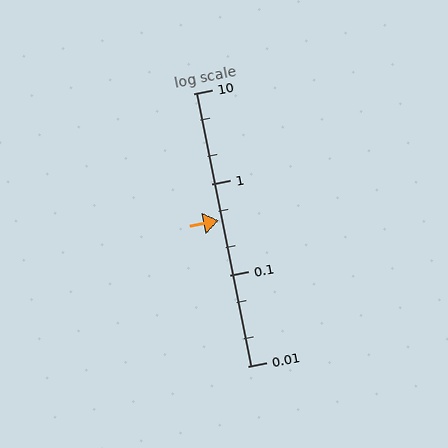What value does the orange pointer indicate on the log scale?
The pointer indicates approximately 0.4.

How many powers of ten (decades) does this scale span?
The scale spans 3 decades, from 0.01 to 10.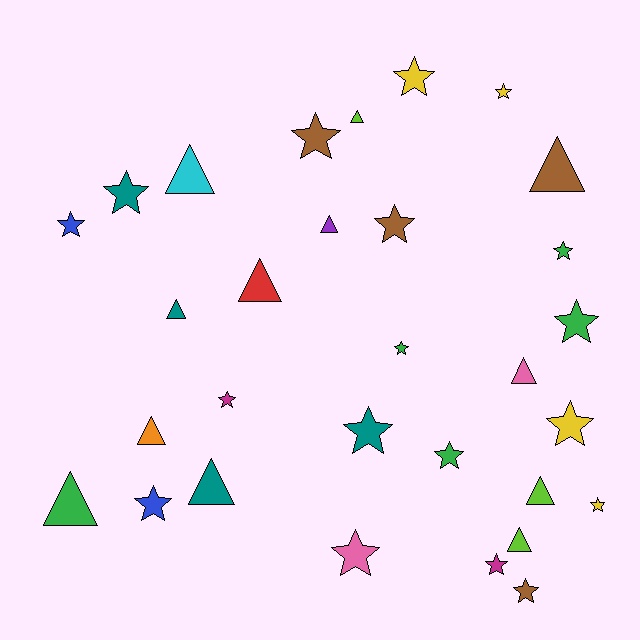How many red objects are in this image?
There is 1 red object.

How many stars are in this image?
There are 18 stars.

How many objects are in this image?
There are 30 objects.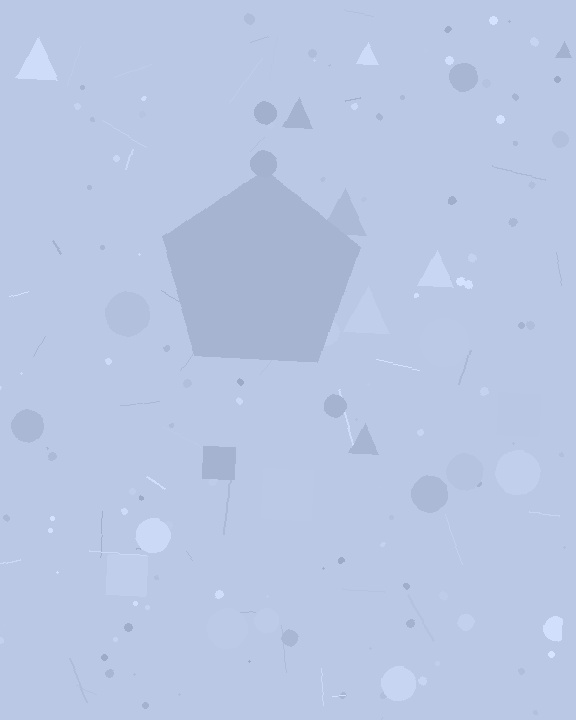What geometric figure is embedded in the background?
A pentagon is embedded in the background.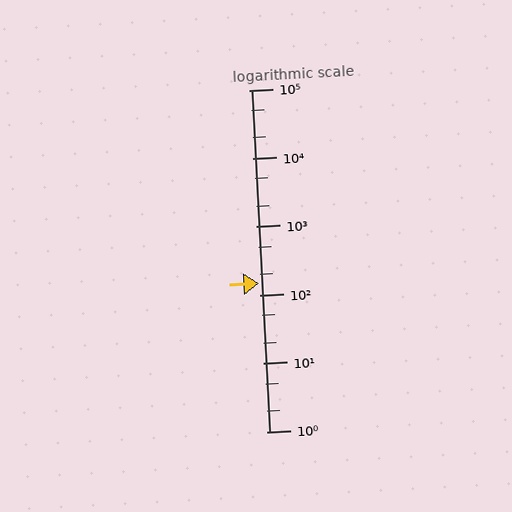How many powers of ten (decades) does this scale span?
The scale spans 5 decades, from 1 to 100000.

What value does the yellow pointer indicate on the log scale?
The pointer indicates approximately 150.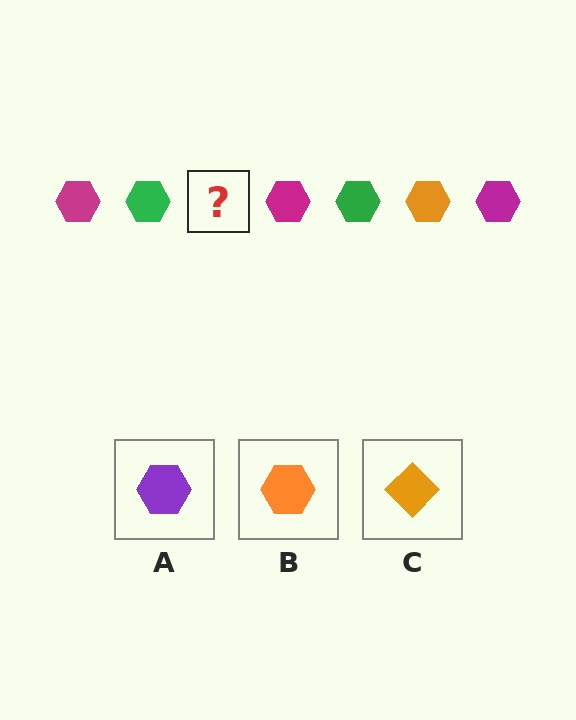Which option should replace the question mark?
Option B.